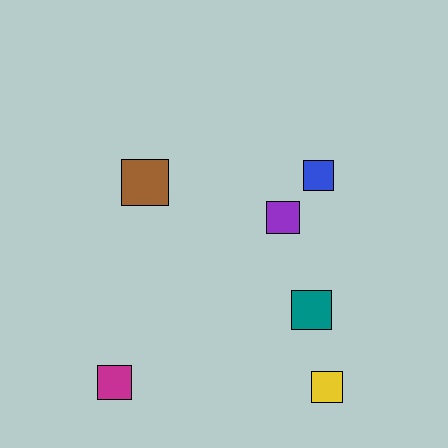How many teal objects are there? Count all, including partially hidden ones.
There is 1 teal object.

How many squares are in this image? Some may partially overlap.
There are 6 squares.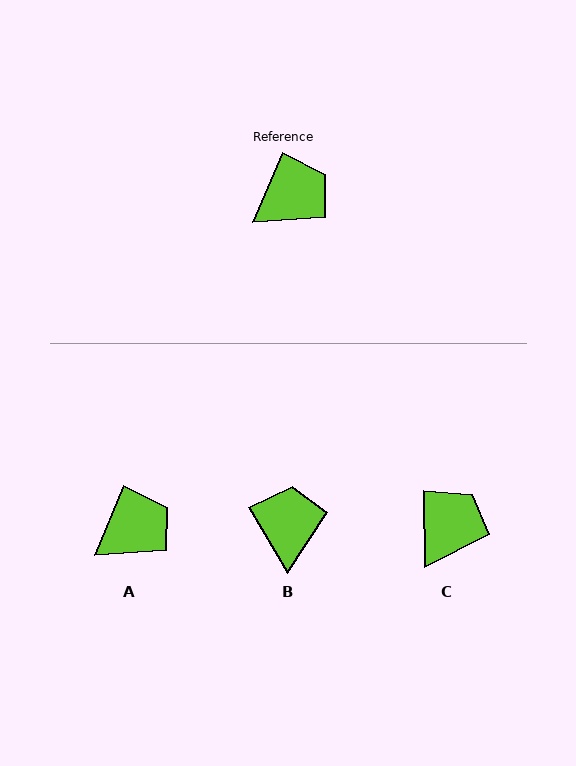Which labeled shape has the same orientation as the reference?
A.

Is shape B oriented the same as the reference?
No, it is off by about 54 degrees.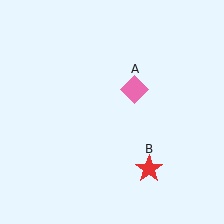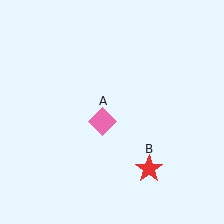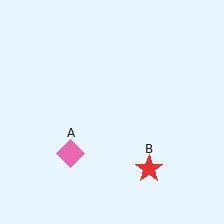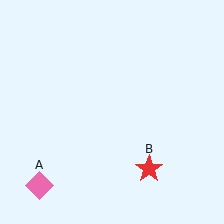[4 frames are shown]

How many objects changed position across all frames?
1 object changed position: pink diamond (object A).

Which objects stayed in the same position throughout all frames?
Red star (object B) remained stationary.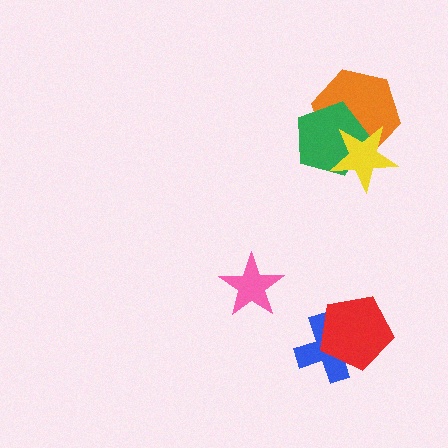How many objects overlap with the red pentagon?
1 object overlaps with the red pentagon.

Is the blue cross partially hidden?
Yes, it is partially covered by another shape.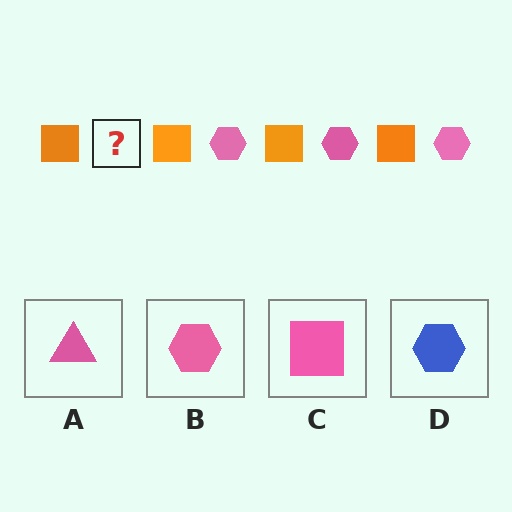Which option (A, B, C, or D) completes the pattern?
B.